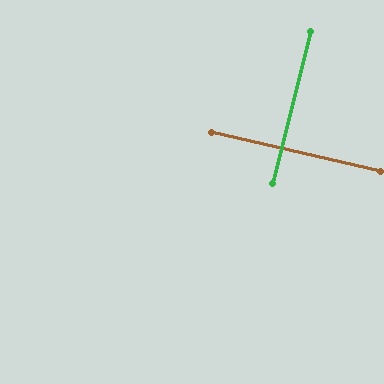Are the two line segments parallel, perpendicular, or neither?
Perpendicular — they meet at approximately 89°.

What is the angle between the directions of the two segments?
Approximately 89 degrees.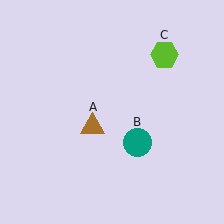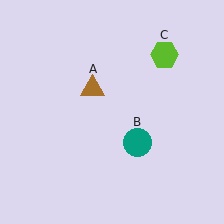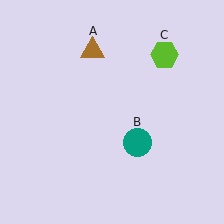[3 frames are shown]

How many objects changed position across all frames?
1 object changed position: brown triangle (object A).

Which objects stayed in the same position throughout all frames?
Teal circle (object B) and lime hexagon (object C) remained stationary.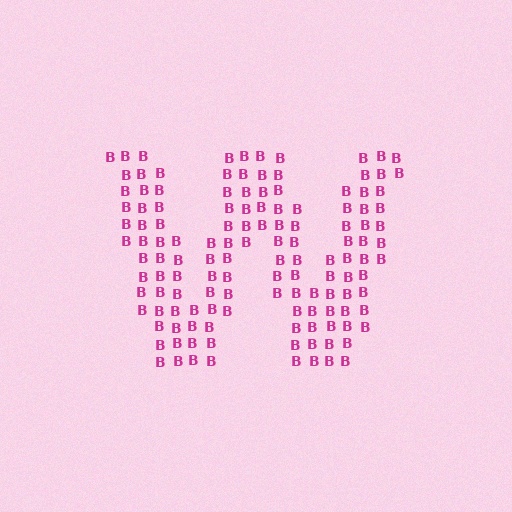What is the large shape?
The large shape is the letter W.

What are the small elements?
The small elements are letter B's.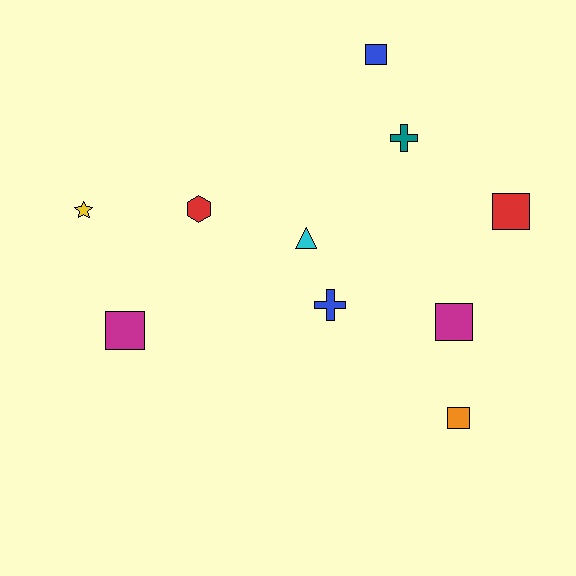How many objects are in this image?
There are 10 objects.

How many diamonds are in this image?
There are no diamonds.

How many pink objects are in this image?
There are no pink objects.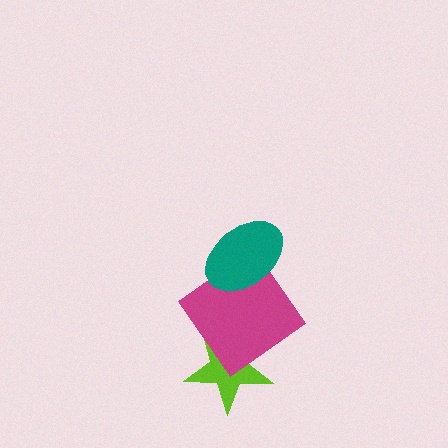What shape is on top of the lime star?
The magenta diamond is on top of the lime star.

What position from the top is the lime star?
The lime star is 3rd from the top.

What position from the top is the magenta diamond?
The magenta diamond is 2nd from the top.